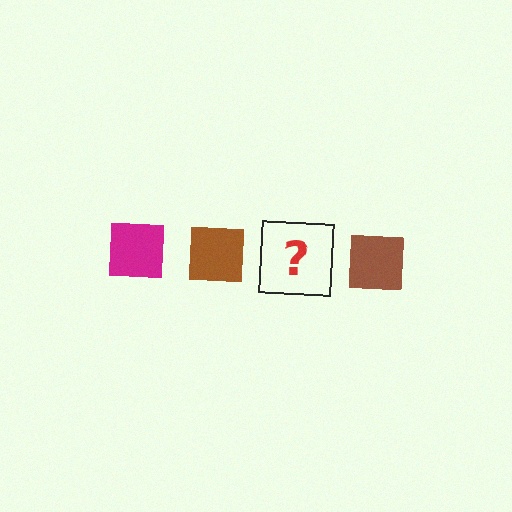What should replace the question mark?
The question mark should be replaced with a magenta square.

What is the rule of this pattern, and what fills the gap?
The rule is that the pattern cycles through magenta, brown squares. The gap should be filled with a magenta square.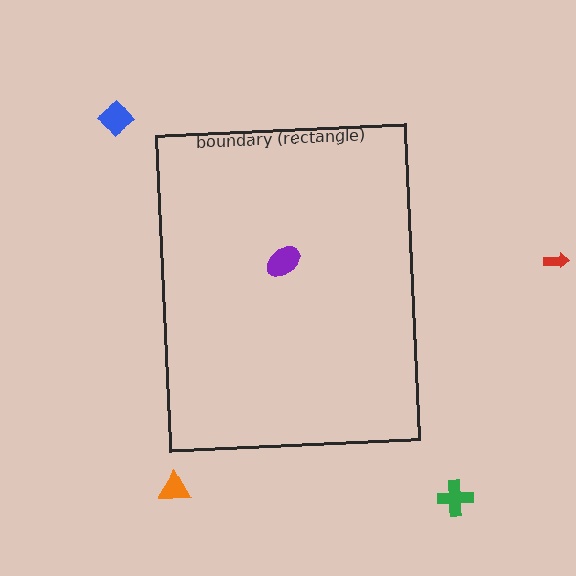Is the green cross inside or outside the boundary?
Outside.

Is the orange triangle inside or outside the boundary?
Outside.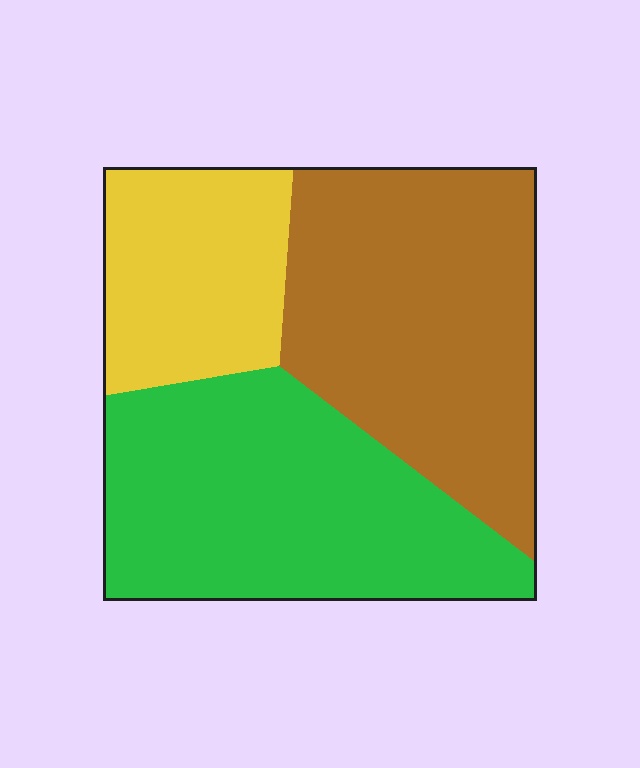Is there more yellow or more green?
Green.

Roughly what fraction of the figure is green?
Green covers about 40% of the figure.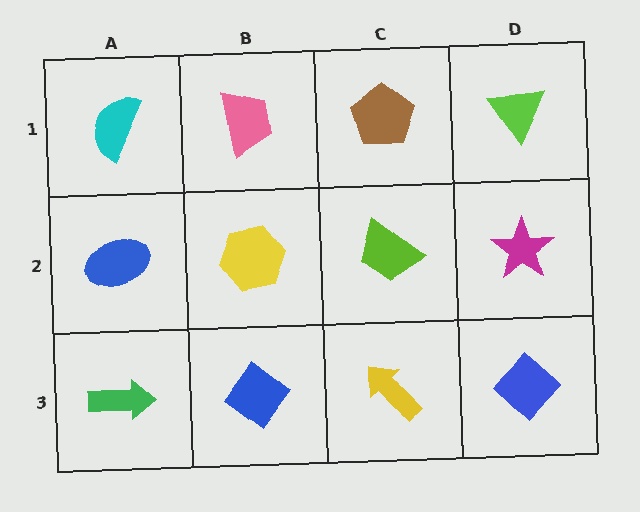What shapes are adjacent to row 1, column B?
A yellow hexagon (row 2, column B), a cyan semicircle (row 1, column A), a brown pentagon (row 1, column C).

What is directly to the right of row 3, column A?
A blue diamond.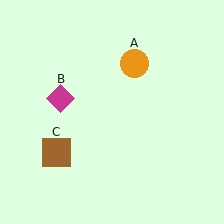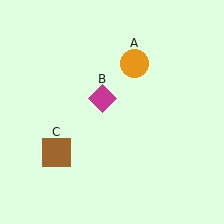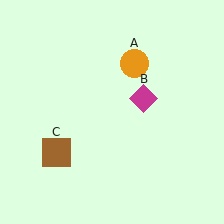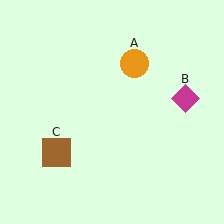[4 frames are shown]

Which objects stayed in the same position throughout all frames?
Orange circle (object A) and brown square (object C) remained stationary.